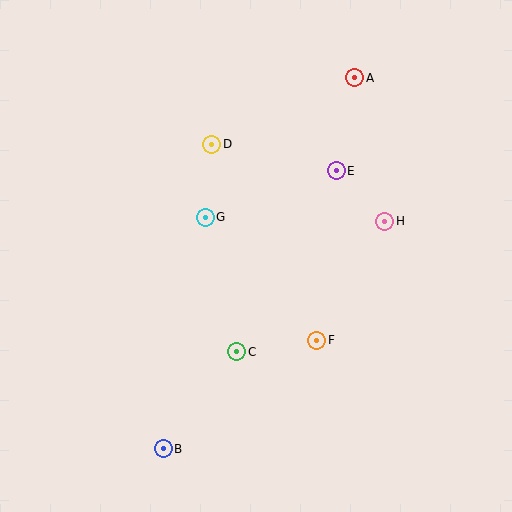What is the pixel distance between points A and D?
The distance between A and D is 158 pixels.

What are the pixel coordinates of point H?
Point H is at (385, 221).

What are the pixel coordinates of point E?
Point E is at (336, 171).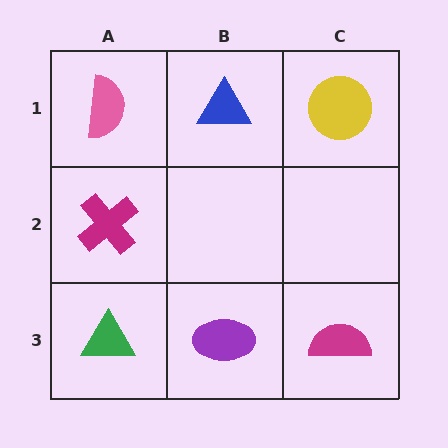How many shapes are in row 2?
1 shape.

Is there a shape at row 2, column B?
No, that cell is empty.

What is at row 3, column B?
A purple ellipse.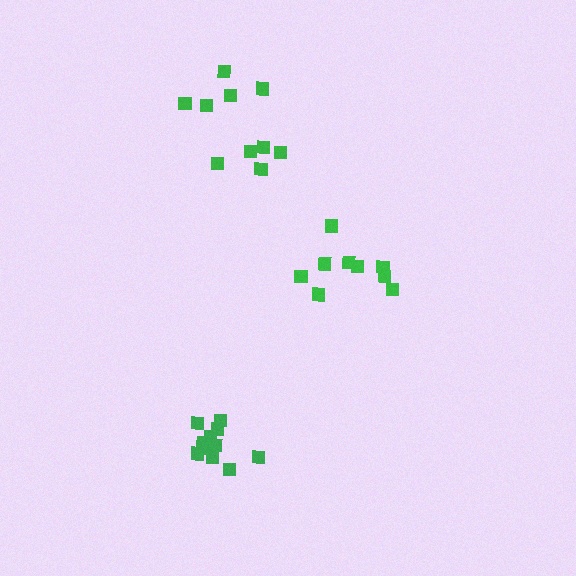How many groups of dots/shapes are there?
There are 3 groups.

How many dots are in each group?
Group 1: 9 dots, Group 2: 11 dots, Group 3: 10 dots (30 total).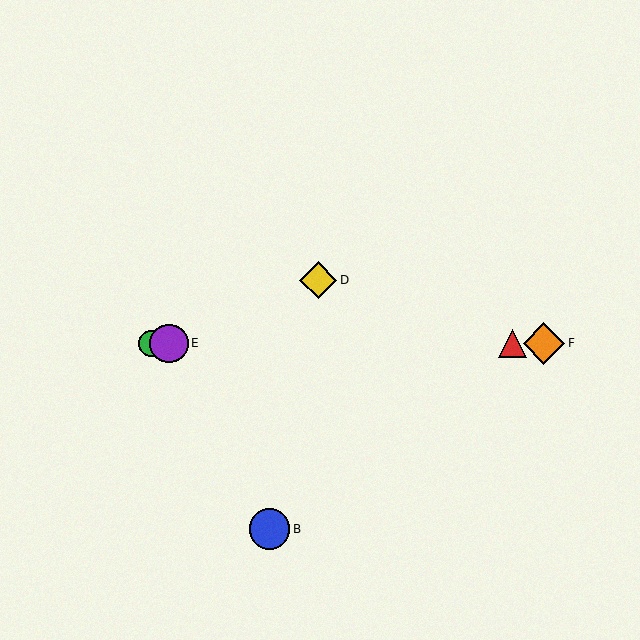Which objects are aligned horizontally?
Objects A, C, E, F are aligned horizontally.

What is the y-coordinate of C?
Object C is at y≈343.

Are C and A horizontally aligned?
Yes, both are at y≈343.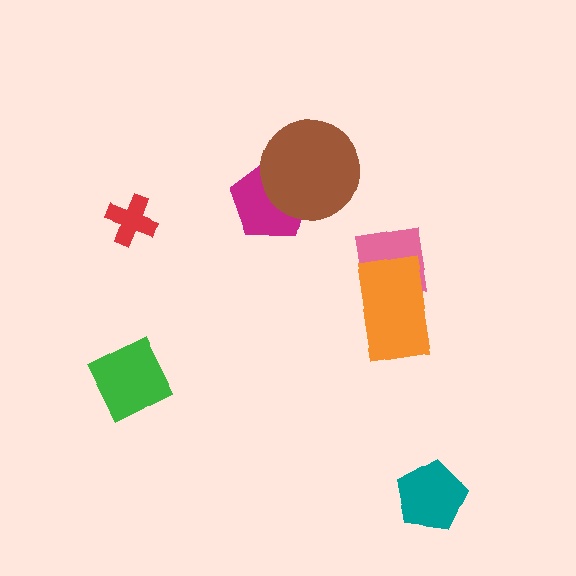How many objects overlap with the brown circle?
1 object overlaps with the brown circle.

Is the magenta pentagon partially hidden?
Yes, it is partially covered by another shape.